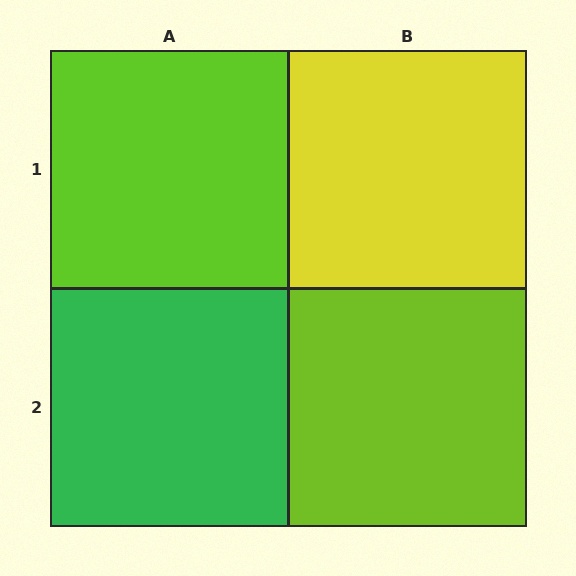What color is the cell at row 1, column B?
Yellow.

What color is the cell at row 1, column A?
Lime.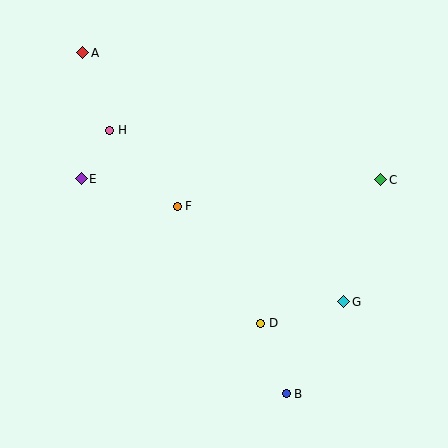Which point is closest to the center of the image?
Point F at (177, 206) is closest to the center.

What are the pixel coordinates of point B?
Point B is at (286, 394).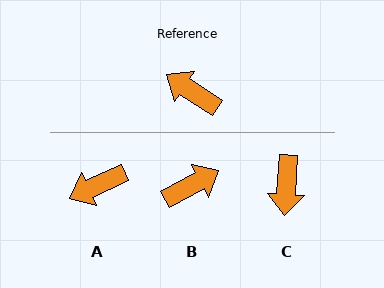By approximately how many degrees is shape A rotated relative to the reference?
Approximately 58 degrees counter-clockwise.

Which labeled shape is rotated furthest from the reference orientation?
C, about 119 degrees away.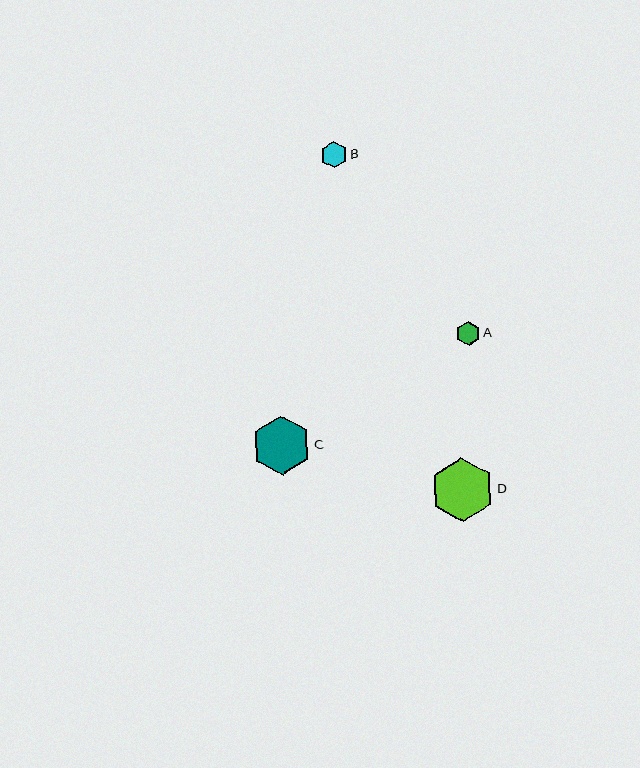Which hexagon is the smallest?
Hexagon A is the smallest with a size of approximately 24 pixels.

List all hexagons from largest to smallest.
From largest to smallest: D, C, B, A.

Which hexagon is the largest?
Hexagon D is the largest with a size of approximately 64 pixels.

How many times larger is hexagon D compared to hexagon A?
Hexagon D is approximately 2.7 times the size of hexagon A.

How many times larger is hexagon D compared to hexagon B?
Hexagon D is approximately 2.4 times the size of hexagon B.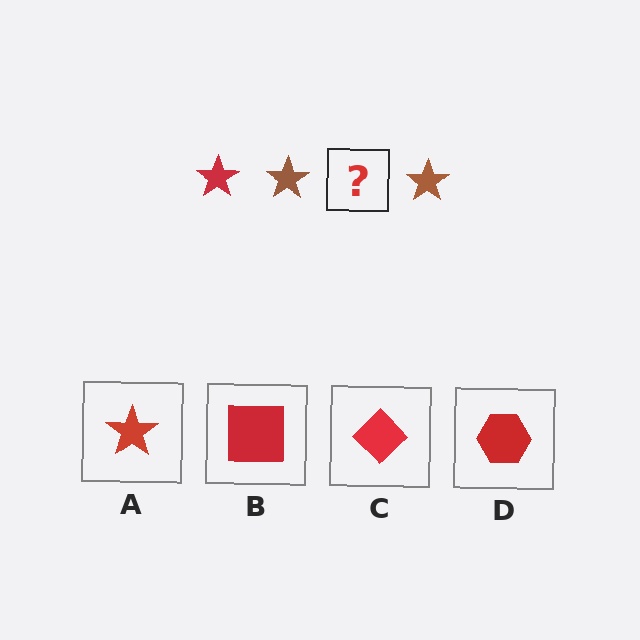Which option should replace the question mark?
Option A.